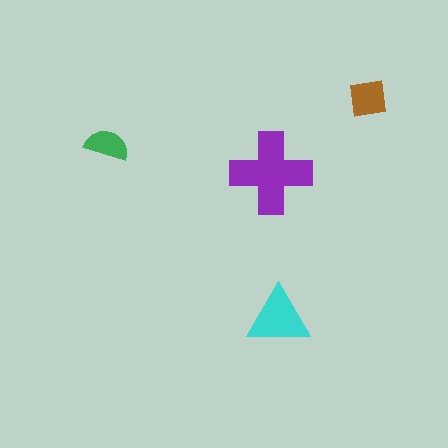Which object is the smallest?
The green semicircle.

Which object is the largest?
The purple cross.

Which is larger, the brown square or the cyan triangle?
The cyan triangle.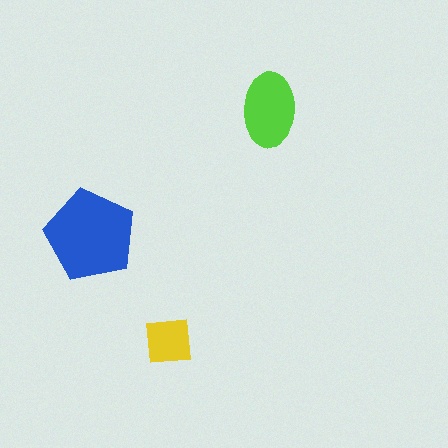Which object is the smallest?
The yellow square.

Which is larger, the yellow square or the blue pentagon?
The blue pentagon.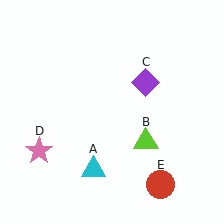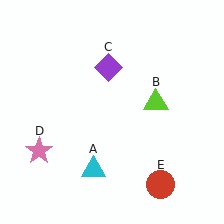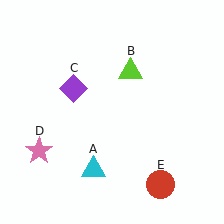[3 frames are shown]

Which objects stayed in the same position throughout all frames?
Cyan triangle (object A) and pink star (object D) and red circle (object E) remained stationary.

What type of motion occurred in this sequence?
The lime triangle (object B), purple diamond (object C) rotated counterclockwise around the center of the scene.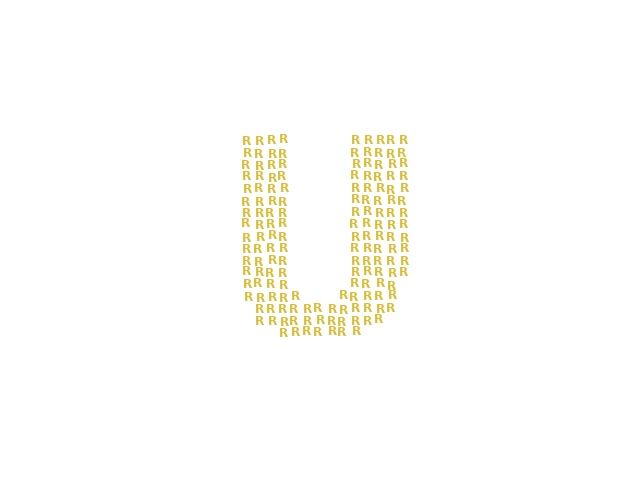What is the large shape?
The large shape is the letter U.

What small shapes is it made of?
It is made of small letter R's.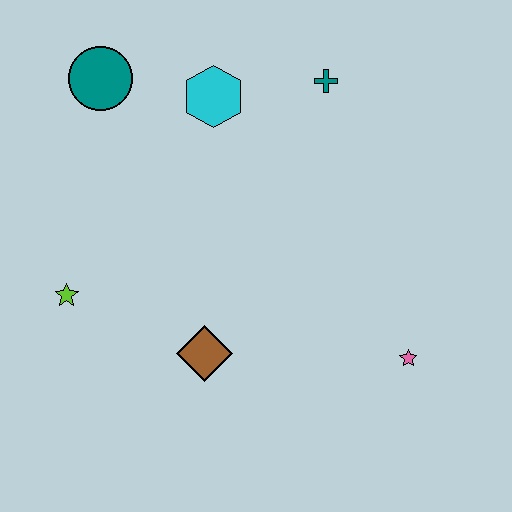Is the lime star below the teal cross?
Yes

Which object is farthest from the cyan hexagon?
The pink star is farthest from the cyan hexagon.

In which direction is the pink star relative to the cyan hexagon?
The pink star is below the cyan hexagon.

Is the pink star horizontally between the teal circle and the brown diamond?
No